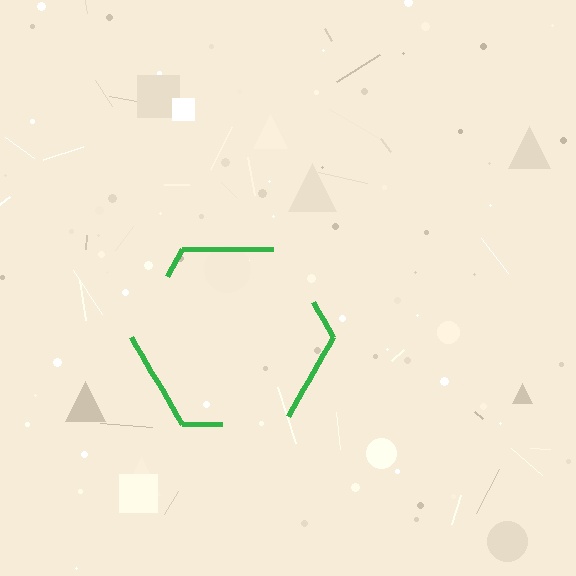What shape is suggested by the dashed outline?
The dashed outline suggests a hexagon.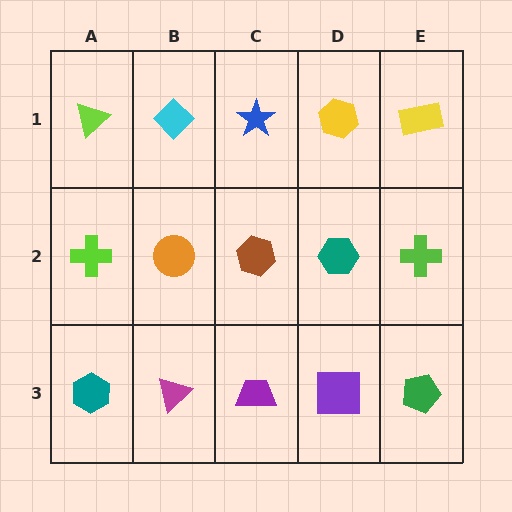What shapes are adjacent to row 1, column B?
An orange circle (row 2, column B), a lime triangle (row 1, column A), a blue star (row 1, column C).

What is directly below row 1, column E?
A lime cross.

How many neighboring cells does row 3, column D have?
3.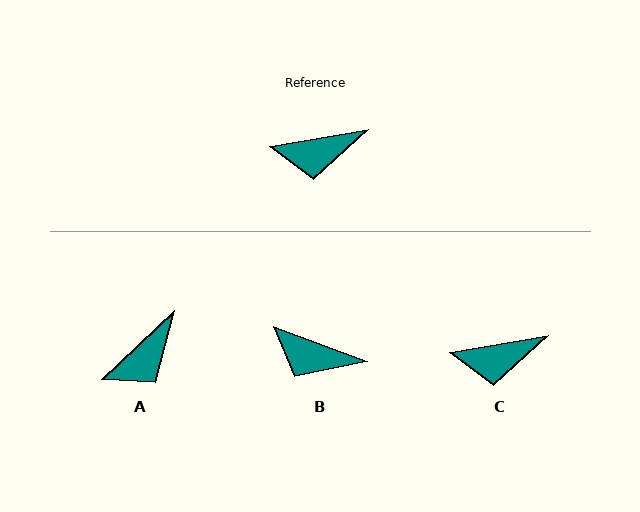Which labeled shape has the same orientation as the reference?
C.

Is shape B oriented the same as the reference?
No, it is off by about 31 degrees.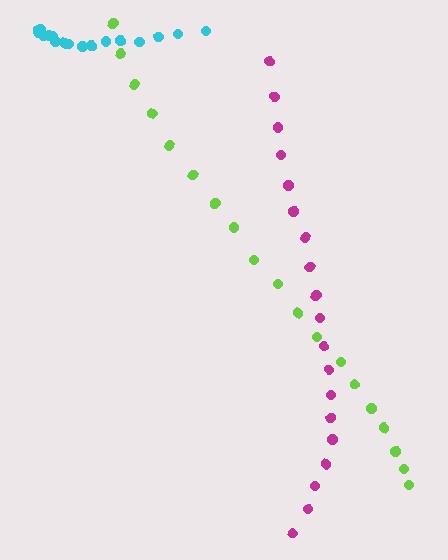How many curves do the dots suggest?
There are 3 distinct paths.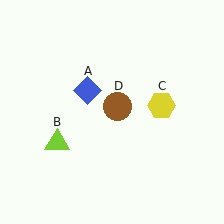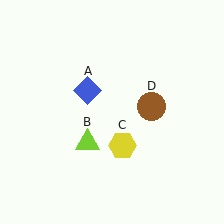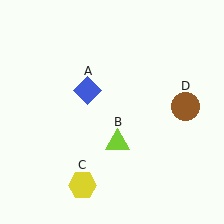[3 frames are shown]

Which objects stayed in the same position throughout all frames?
Blue diamond (object A) remained stationary.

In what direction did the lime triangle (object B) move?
The lime triangle (object B) moved right.